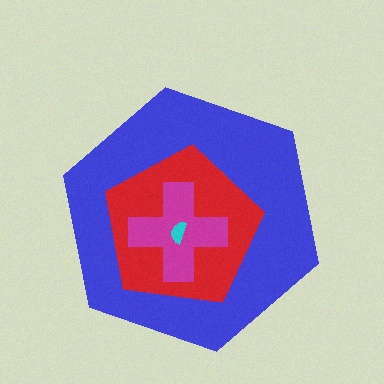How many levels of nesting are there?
4.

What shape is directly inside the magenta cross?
The cyan semicircle.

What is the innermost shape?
The cyan semicircle.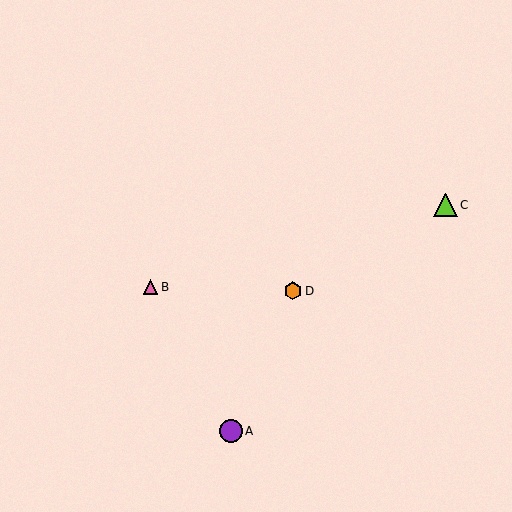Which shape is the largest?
The lime triangle (labeled C) is the largest.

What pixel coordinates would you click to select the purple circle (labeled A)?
Click at (231, 431) to select the purple circle A.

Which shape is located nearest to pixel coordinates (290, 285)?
The orange hexagon (labeled D) at (293, 291) is nearest to that location.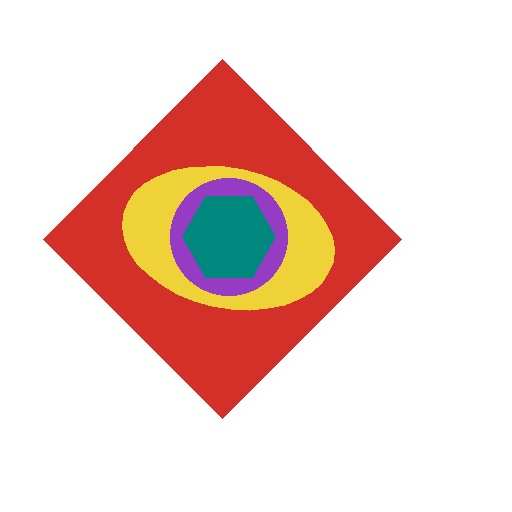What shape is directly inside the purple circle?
The teal hexagon.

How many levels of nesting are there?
4.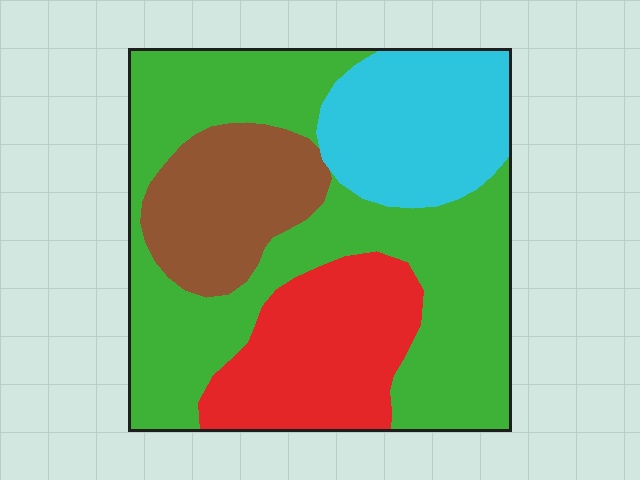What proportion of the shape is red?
Red covers 19% of the shape.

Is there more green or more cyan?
Green.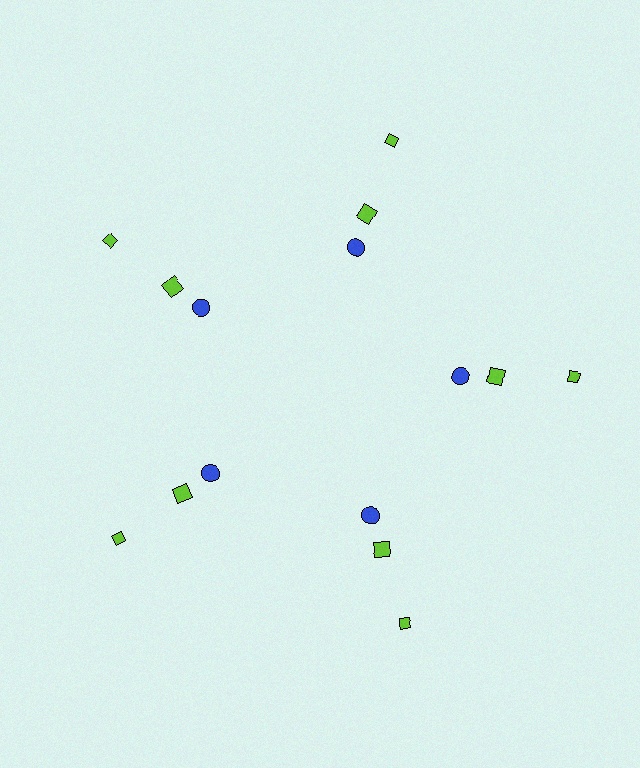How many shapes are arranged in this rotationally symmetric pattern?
There are 15 shapes, arranged in 5 groups of 3.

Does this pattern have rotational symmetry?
Yes, this pattern has 5-fold rotational symmetry. It looks the same after rotating 72 degrees around the center.